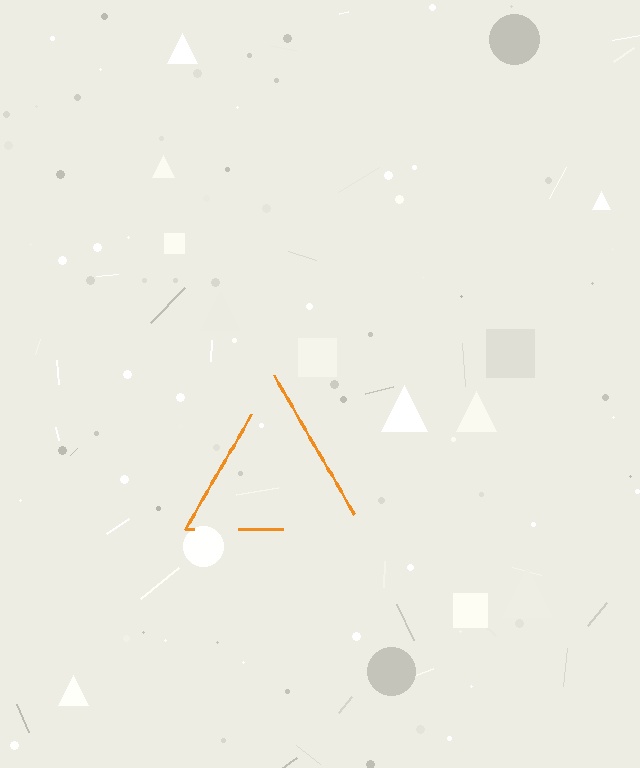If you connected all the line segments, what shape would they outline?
They would outline a triangle.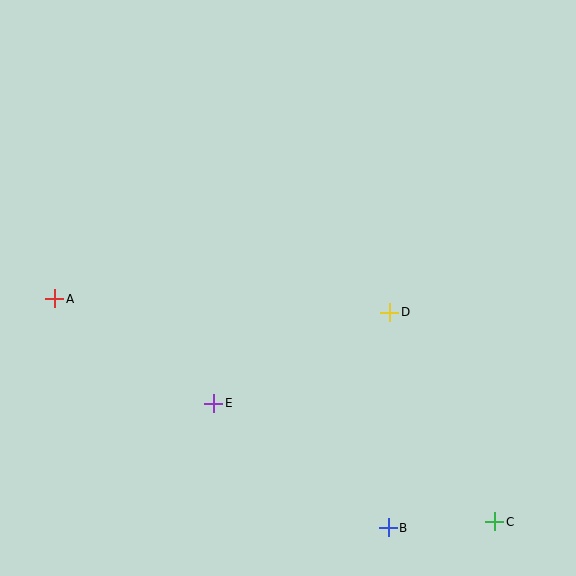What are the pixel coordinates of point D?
Point D is at (390, 312).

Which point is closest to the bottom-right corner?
Point C is closest to the bottom-right corner.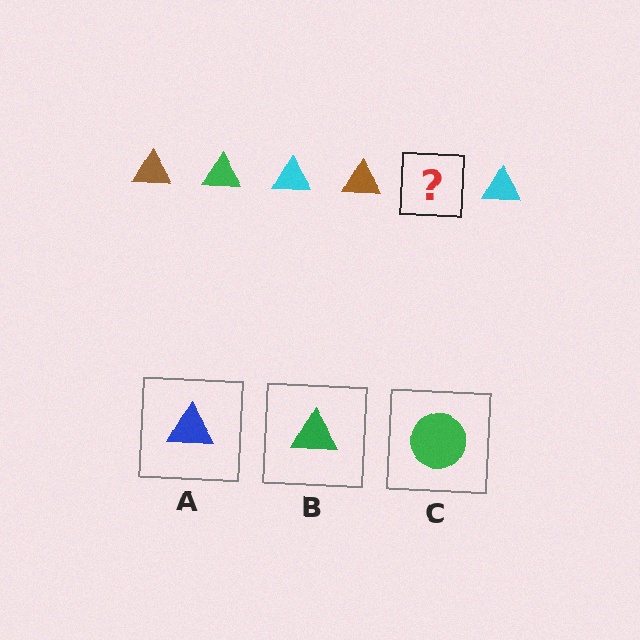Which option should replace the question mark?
Option B.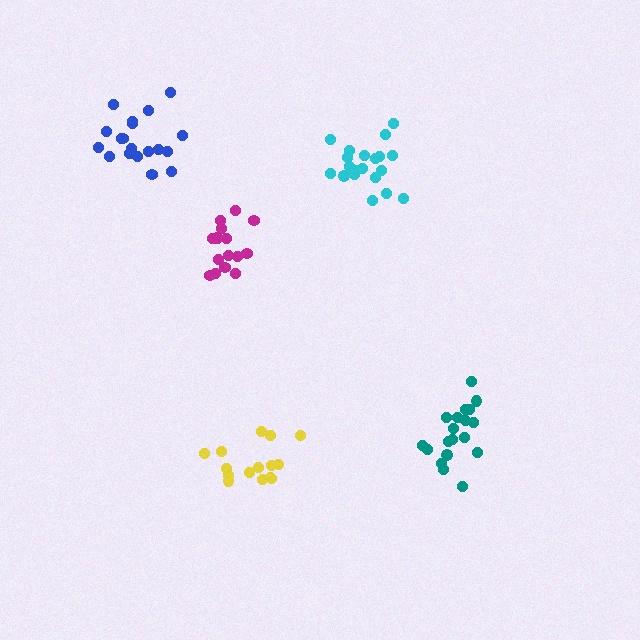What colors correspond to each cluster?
The clusters are colored: magenta, yellow, cyan, teal, blue.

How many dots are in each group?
Group 1: 16 dots, Group 2: 15 dots, Group 3: 20 dots, Group 4: 19 dots, Group 5: 19 dots (89 total).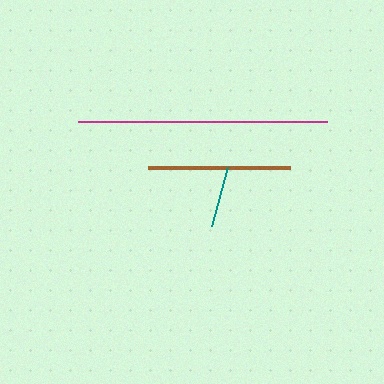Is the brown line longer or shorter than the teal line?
The brown line is longer than the teal line.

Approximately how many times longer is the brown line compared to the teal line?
The brown line is approximately 2.3 times the length of the teal line.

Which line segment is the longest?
The magenta line is the longest at approximately 249 pixels.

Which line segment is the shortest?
The teal line is the shortest at approximately 61 pixels.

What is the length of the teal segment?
The teal segment is approximately 61 pixels long.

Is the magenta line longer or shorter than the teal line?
The magenta line is longer than the teal line.